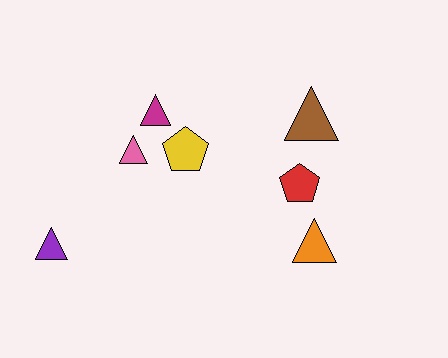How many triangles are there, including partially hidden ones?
There are 5 triangles.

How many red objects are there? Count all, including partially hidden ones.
There is 1 red object.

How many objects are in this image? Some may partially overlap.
There are 7 objects.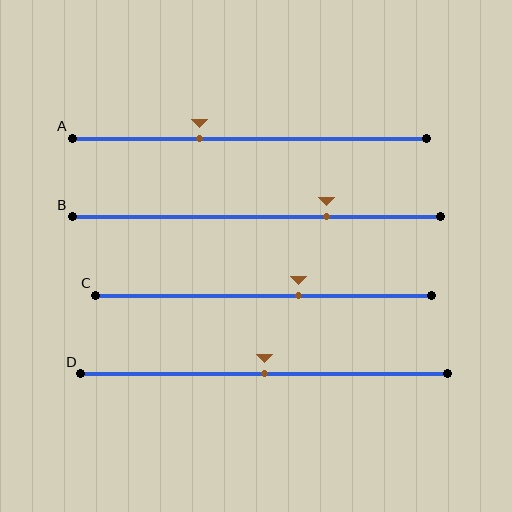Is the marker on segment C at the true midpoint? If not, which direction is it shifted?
No, the marker on segment C is shifted to the right by about 10% of the segment length.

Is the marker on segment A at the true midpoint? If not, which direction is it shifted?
No, the marker on segment A is shifted to the left by about 14% of the segment length.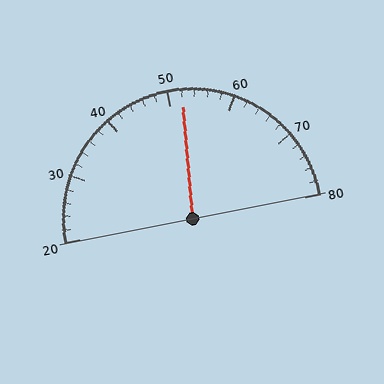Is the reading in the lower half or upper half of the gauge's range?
The reading is in the upper half of the range (20 to 80).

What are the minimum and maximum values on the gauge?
The gauge ranges from 20 to 80.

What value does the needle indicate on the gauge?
The needle indicates approximately 52.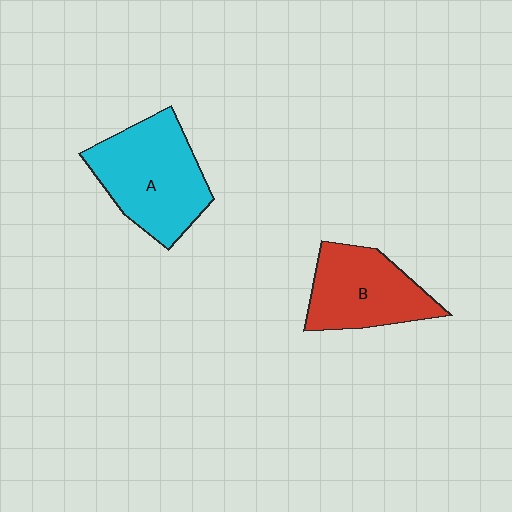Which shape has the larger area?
Shape A (cyan).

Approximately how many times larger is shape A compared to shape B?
Approximately 1.2 times.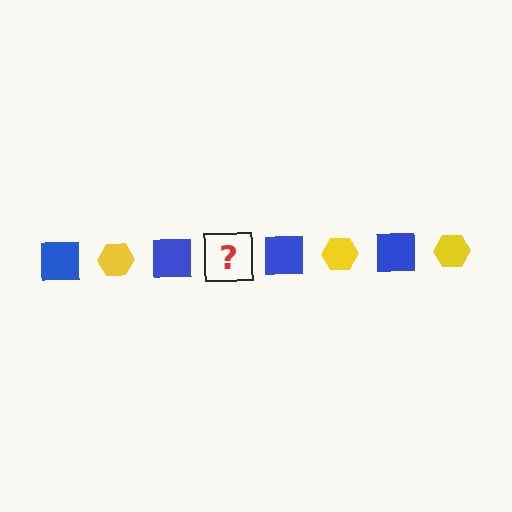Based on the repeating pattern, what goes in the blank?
The blank should be a yellow hexagon.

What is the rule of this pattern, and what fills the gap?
The rule is that the pattern alternates between blue square and yellow hexagon. The gap should be filled with a yellow hexagon.